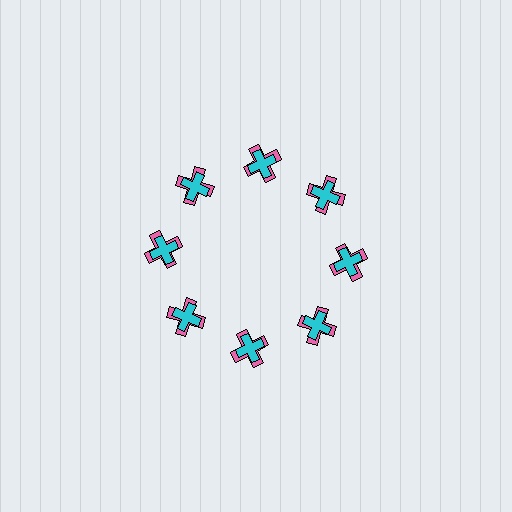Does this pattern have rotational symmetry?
Yes, this pattern has 8-fold rotational symmetry. It looks the same after rotating 45 degrees around the center.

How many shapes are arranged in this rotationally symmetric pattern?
There are 16 shapes, arranged in 8 groups of 2.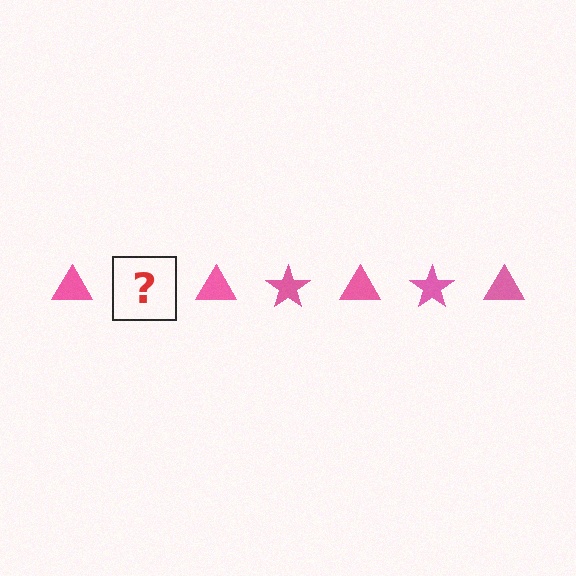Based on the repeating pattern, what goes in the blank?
The blank should be a pink star.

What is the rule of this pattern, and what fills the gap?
The rule is that the pattern cycles through triangle, star shapes in pink. The gap should be filled with a pink star.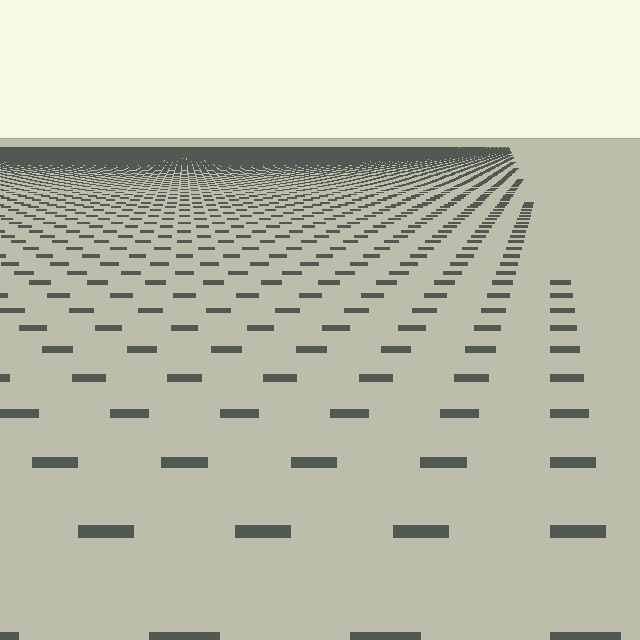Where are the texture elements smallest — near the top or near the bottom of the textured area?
Near the top.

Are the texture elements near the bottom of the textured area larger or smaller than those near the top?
Larger. Near the bottom, elements are closer to the viewer and appear at a bigger on-screen size.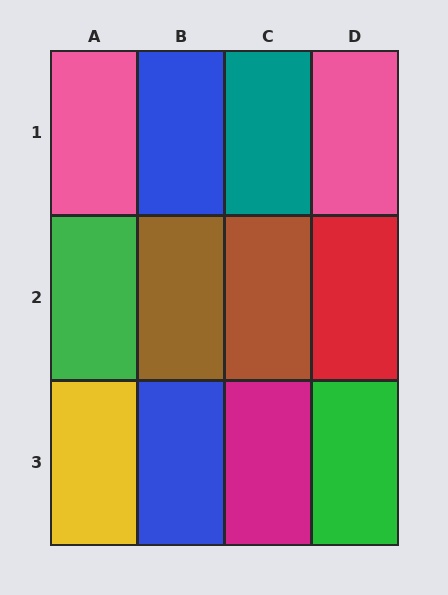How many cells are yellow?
1 cell is yellow.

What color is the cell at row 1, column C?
Teal.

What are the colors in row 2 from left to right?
Green, brown, brown, red.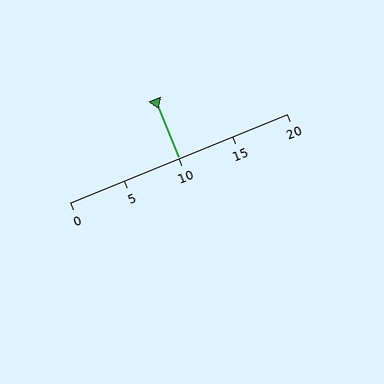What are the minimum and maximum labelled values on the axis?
The axis runs from 0 to 20.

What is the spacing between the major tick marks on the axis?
The major ticks are spaced 5 apart.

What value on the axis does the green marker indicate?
The marker indicates approximately 10.